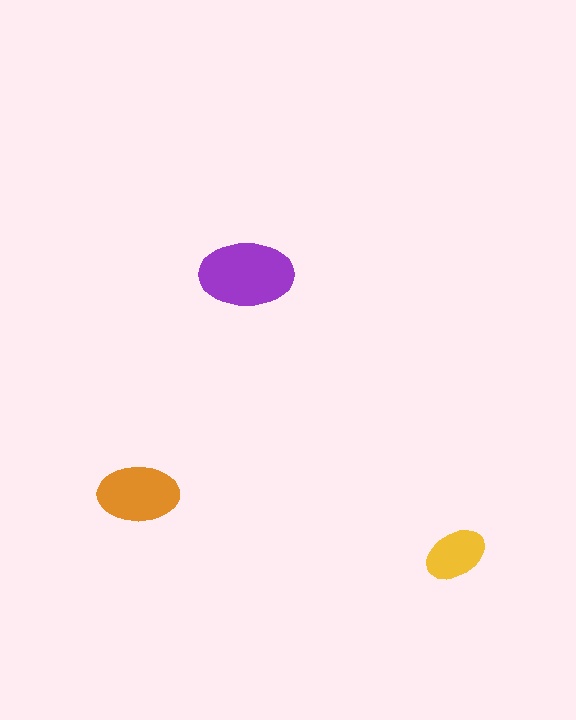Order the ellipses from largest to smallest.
the purple one, the orange one, the yellow one.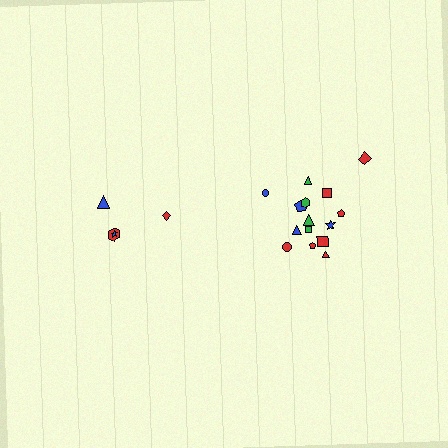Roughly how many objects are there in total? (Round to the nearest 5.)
Roughly 20 objects in total.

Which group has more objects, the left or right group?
The right group.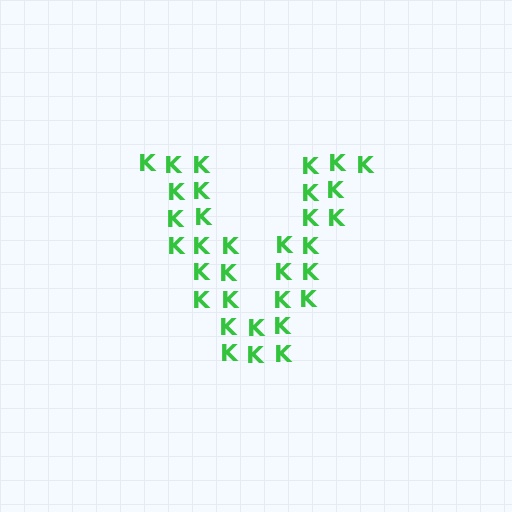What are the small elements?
The small elements are letter K's.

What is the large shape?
The large shape is the letter V.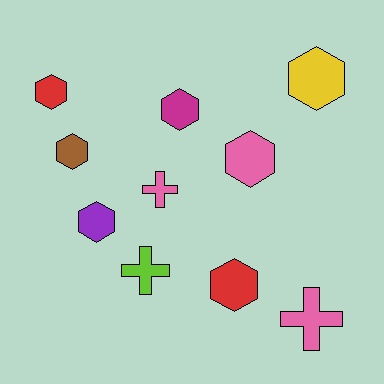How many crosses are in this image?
There are 3 crosses.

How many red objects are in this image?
There are 2 red objects.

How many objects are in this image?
There are 10 objects.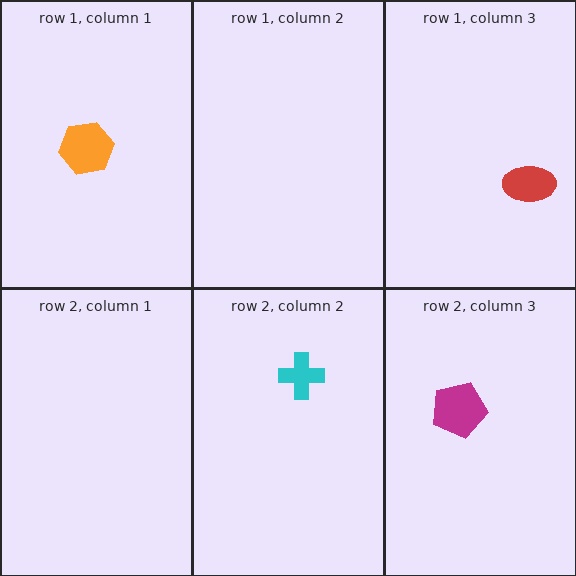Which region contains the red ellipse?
The row 1, column 3 region.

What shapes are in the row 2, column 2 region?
The cyan cross.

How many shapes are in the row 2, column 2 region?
1.